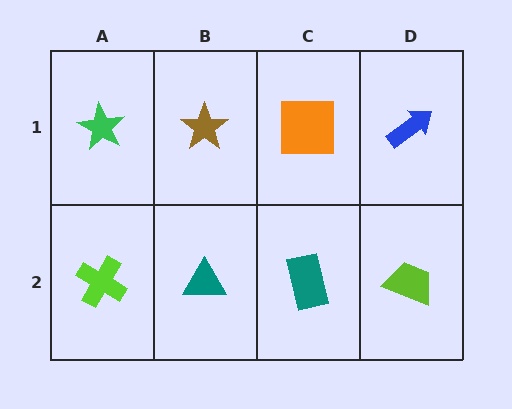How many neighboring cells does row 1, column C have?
3.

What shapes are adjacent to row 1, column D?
A lime trapezoid (row 2, column D), an orange square (row 1, column C).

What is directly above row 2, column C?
An orange square.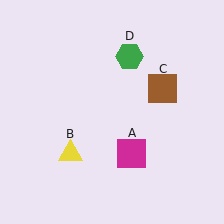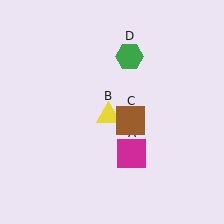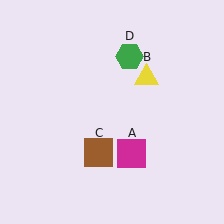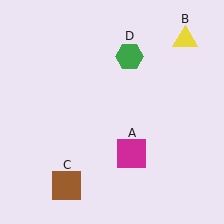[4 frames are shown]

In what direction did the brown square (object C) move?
The brown square (object C) moved down and to the left.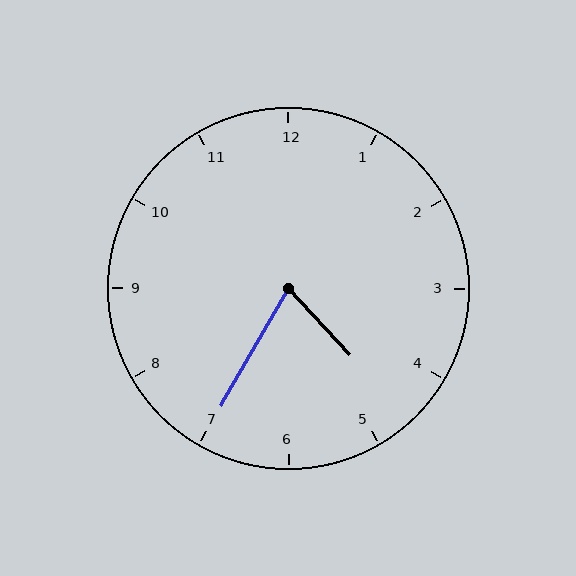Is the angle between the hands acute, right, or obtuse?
It is acute.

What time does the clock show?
4:35.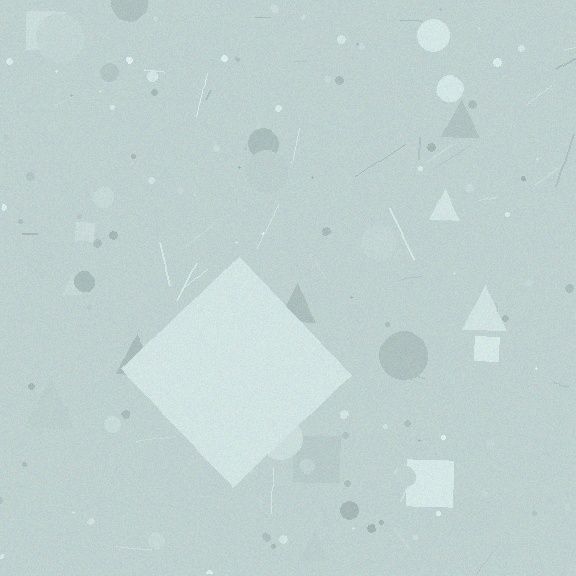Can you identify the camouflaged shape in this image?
The camouflaged shape is a diamond.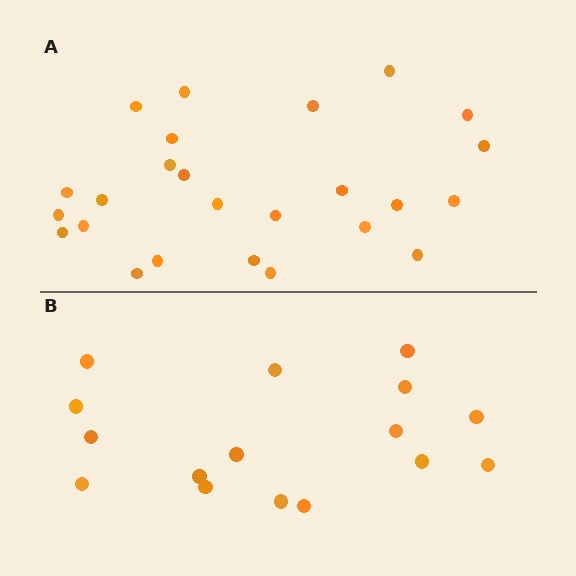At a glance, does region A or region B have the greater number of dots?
Region A (the top region) has more dots.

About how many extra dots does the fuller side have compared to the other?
Region A has roughly 8 or so more dots than region B.